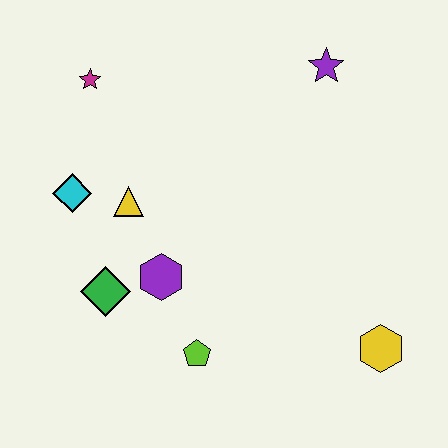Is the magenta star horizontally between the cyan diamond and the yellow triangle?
Yes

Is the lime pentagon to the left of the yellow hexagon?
Yes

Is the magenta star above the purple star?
No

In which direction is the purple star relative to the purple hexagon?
The purple star is above the purple hexagon.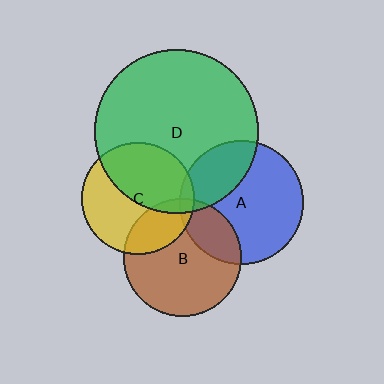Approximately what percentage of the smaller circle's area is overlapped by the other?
Approximately 50%.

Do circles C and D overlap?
Yes.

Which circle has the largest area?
Circle D (green).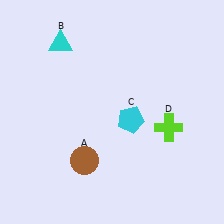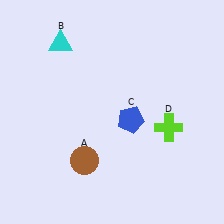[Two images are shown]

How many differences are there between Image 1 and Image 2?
There is 1 difference between the two images.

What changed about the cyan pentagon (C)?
In Image 1, C is cyan. In Image 2, it changed to blue.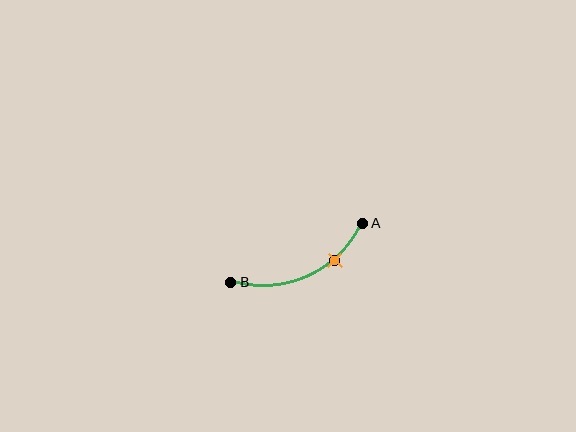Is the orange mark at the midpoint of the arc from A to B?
No. The orange mark lies on the arc but is closer to endpoint A. The arc midpoint would be at the point on the curve equidistant along the arc from both A and B.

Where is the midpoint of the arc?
The arc midpoint is the point on the curve farthest from the straight line joining A and B. It sits below that line.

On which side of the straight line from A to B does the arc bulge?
The arc bulges below the straight line connecting A and B.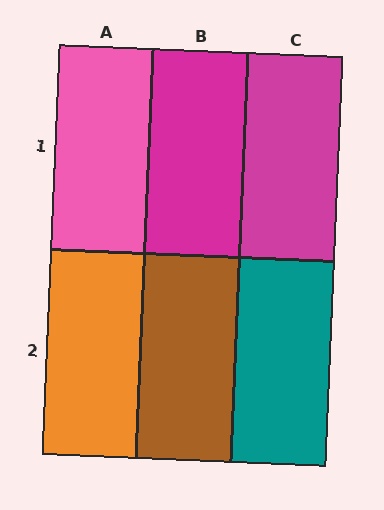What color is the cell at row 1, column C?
Magenta.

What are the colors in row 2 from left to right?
Orange, brown, teal.